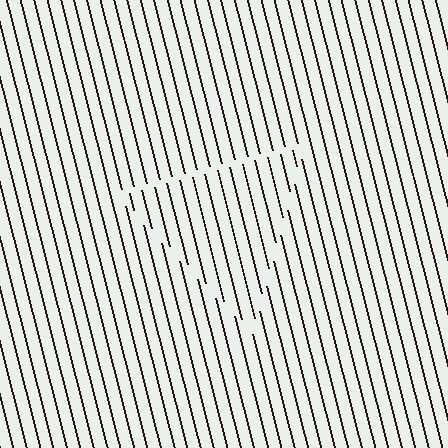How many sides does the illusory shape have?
3 sides — the line-ends trace a triangle.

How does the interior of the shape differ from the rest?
The interior of the shape contains the same grating, shifted by half a period — the contour is defined by the phase discontinuity where line-ends from the inner and outer gratings abut.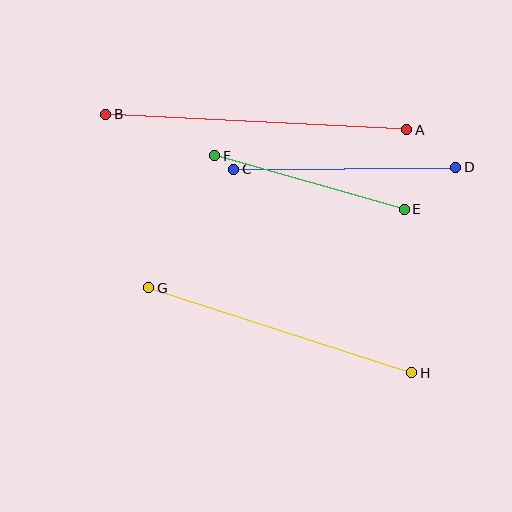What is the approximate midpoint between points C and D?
The midpoint is at approximately (345, 168) pixels.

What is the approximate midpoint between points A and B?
The midpoint is at approximately (256, 122) pixels.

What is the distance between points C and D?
The distance is approximately 222 pixels.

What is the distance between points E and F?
The distance is approximately 197 pixels.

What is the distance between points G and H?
The distance is approximately 276 pixels.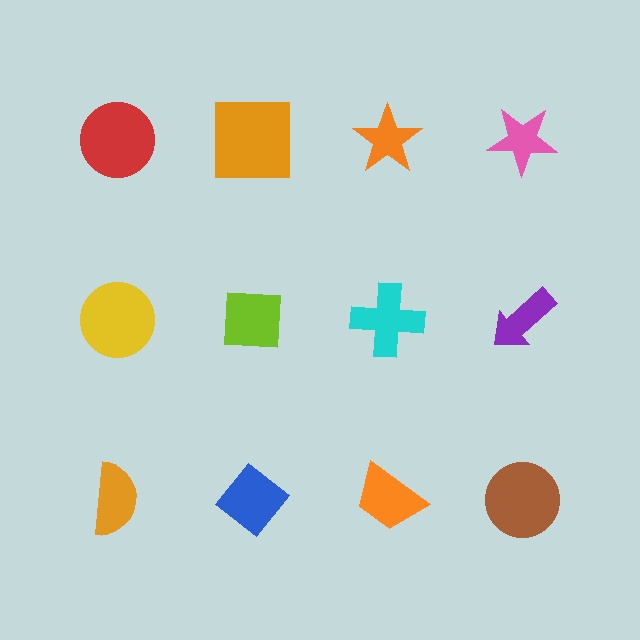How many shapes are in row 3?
4 shapes.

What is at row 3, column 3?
An orange trapezoid.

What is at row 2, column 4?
A purple arrow.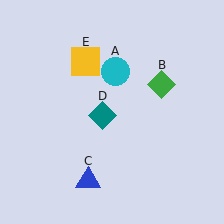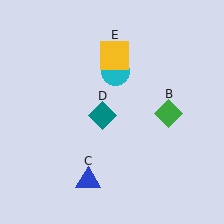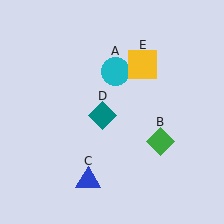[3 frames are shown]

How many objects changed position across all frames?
2 objects changed position: green diamond (object B), yellow square (object E).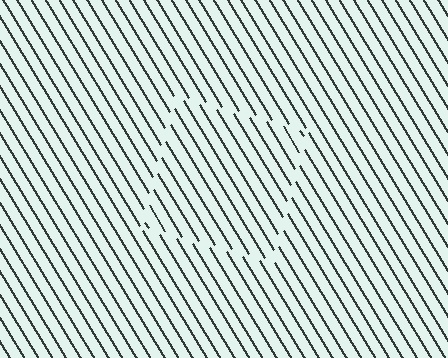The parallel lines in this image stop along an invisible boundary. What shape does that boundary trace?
An illusory square. The interior of the shape contains the same grating, shifted by half a period — the contour is defined by the phase discontinuity where line-ends from the inner and outer gratings abut.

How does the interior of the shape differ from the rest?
The interior of the shape contains the same grating, shifted by half a period — the contour is defined by the phase discontinuity where line-ends from the inner and outer gratings abut.